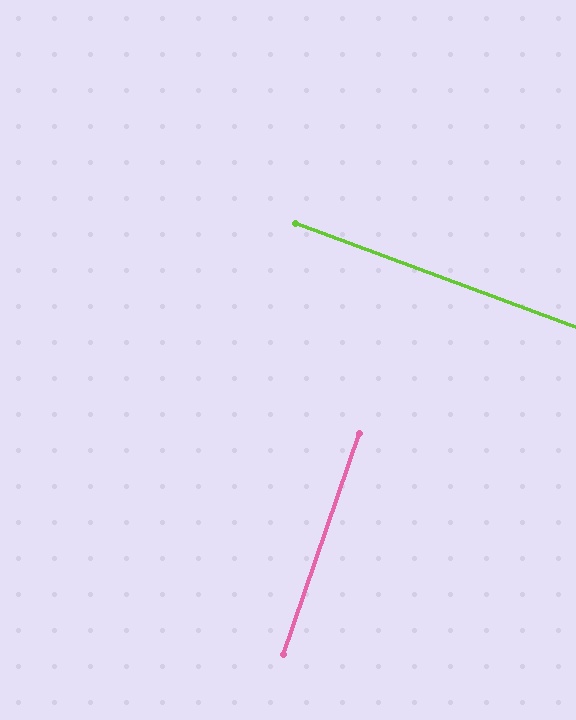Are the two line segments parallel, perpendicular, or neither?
Perpendicular — they meet at approximately 89°.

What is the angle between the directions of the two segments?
Approximately 89 degrees.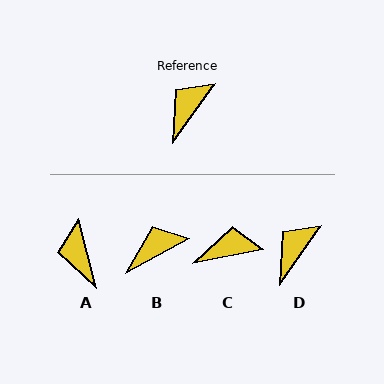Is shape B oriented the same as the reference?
No, it is off by about 26 degrees.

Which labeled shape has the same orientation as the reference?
D.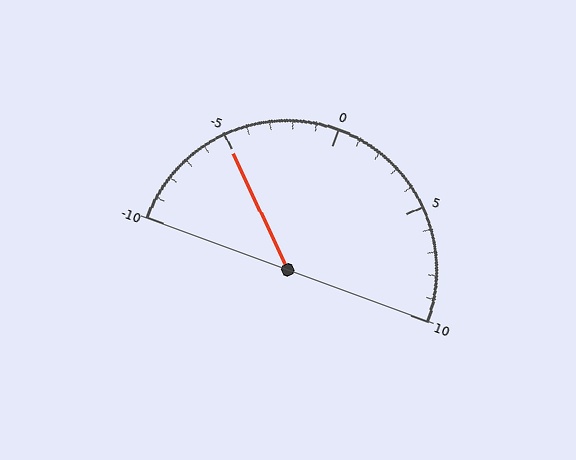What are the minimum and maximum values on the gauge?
The gauge ranges from -10 to 10.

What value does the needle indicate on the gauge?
The needle indicates approximately -5.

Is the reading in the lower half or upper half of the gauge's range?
The reading is in the lower half of the range (-10 to 10).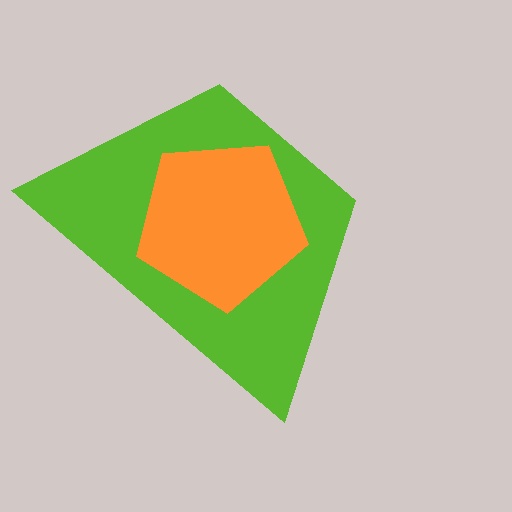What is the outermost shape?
The lime trapezoid.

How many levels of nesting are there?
2.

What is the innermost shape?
The orange pentagon.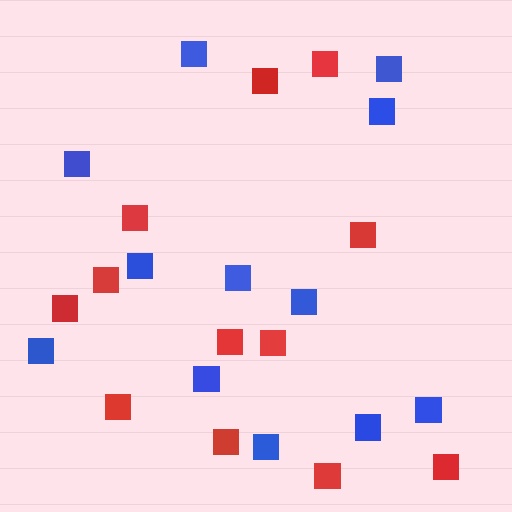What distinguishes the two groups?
There are 2 groups: one group of red squares (12) and one group of blue squares (12).